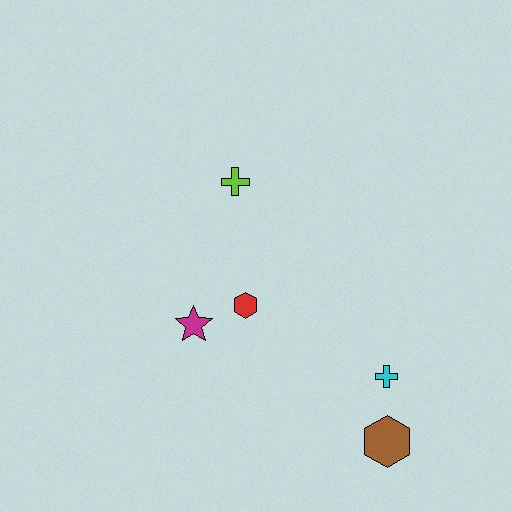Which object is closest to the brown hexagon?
The cyan cross is closest to the brown hexagon.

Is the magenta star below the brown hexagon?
No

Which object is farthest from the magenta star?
The brown hexagon is farthest from the magenta star.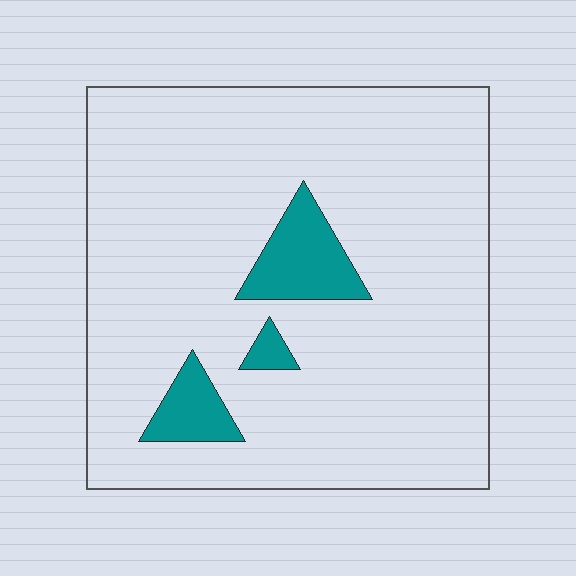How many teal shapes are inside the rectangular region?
3.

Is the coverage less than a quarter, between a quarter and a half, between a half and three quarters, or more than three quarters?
Less than a quarter.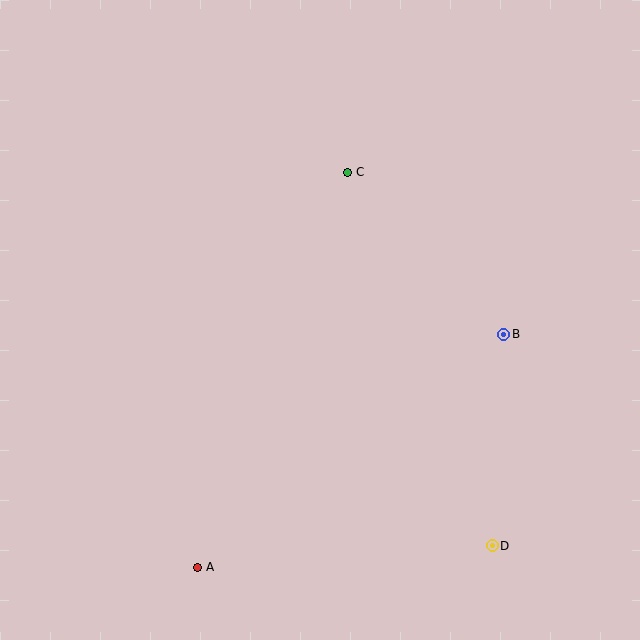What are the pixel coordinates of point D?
Point D is at (492, 546).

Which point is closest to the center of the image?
Point C at (348, 172) is closest to the center.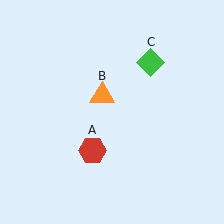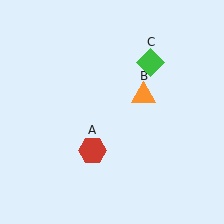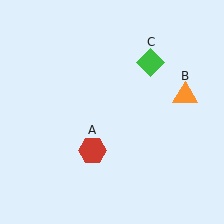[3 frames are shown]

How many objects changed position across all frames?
1 object changed position: orange triangle (object B).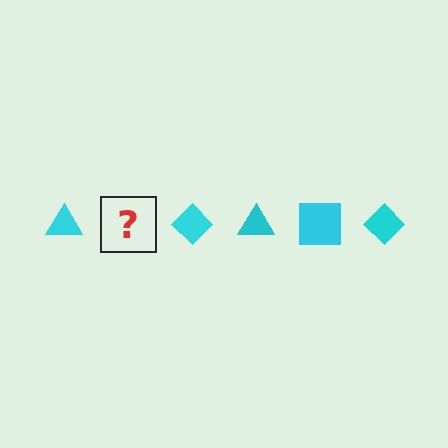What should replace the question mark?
The question mark should be replaced with a cyan square.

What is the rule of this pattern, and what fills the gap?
The rule is that the pattern cycles through triangle, square, diamond shapes in cyan. The gap should be filled with a cyan square.